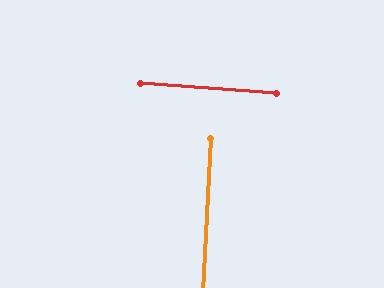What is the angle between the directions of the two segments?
Approximately 89 degrees.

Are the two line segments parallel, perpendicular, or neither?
Perpendicular — they meet at approximately 89°.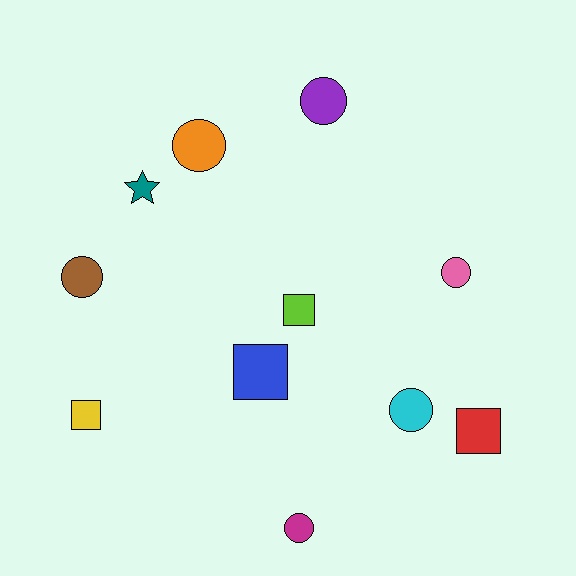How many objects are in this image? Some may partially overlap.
There are 11 objects.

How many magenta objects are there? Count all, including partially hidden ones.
There is 1 magenta object.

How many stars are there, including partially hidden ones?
There is 1 star.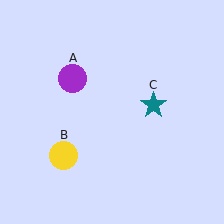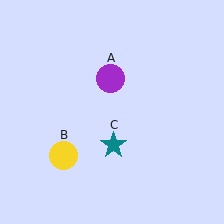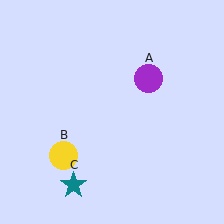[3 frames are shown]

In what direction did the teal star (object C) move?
The teal star (object C) moved down and to the left.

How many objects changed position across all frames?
2 objects changed position: purple circle (object A), teal star (object C).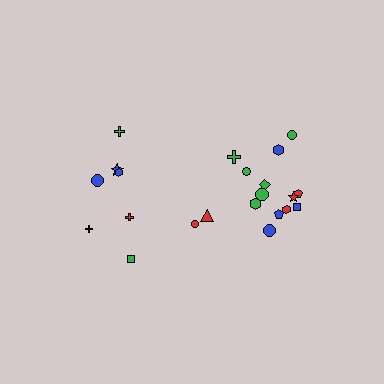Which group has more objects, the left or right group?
The right group.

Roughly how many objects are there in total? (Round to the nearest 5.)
Roughly 20 objects in total.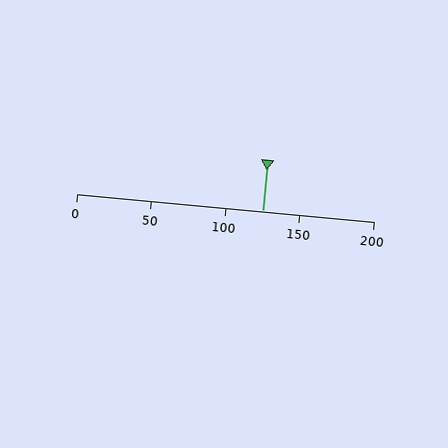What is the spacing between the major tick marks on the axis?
The major ticks are spaced 50 apart.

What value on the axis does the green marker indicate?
The marker indicates approximately 125.